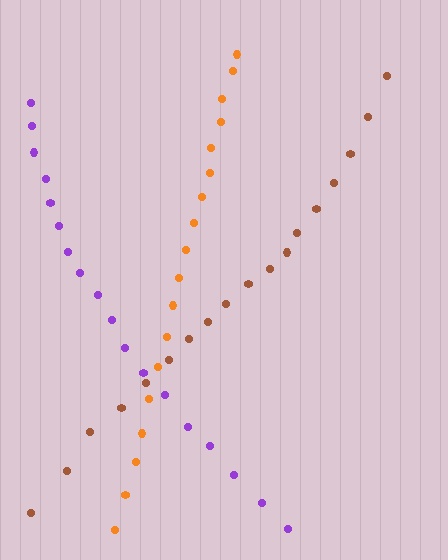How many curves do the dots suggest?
There are 3 distinct paths.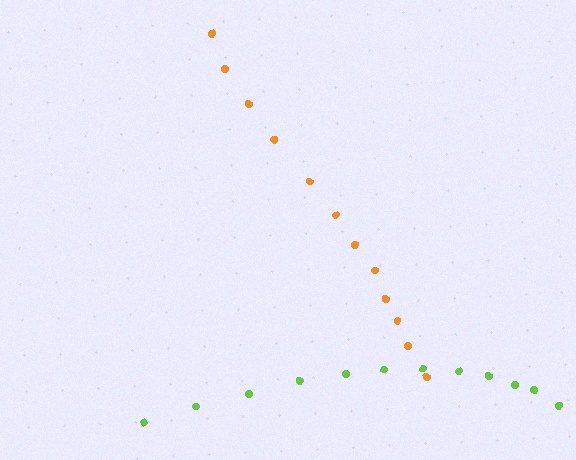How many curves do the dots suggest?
There are 2 distinct paths.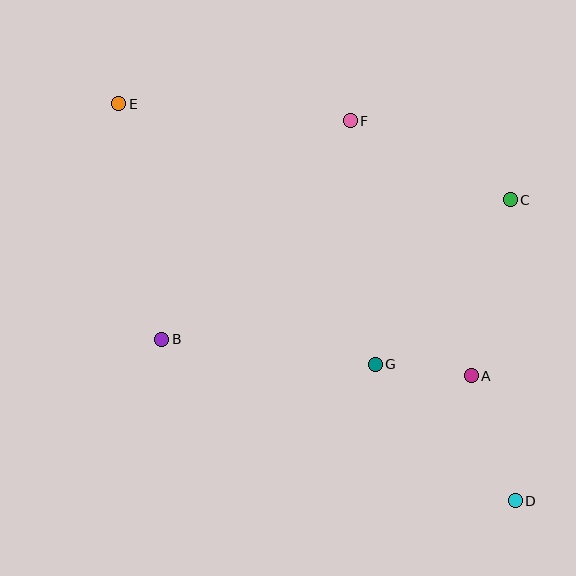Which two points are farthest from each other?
Points D and E are farthest from each other.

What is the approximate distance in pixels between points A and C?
The distance between A and C is approximately 180 pixels.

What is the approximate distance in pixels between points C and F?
The distance between C and F is approximately 179 pixels.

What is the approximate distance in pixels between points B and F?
The distance between B and F is approximately 289 pixels.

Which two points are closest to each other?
Points A and G are closest to each other.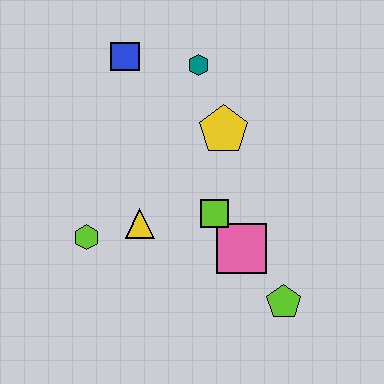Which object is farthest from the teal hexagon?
The lime pentagon is farthest from the teal hexagon.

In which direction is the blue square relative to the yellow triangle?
The blue square is above the yellow triangle.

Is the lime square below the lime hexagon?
No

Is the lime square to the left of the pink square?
Yes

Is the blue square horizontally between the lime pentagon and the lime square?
No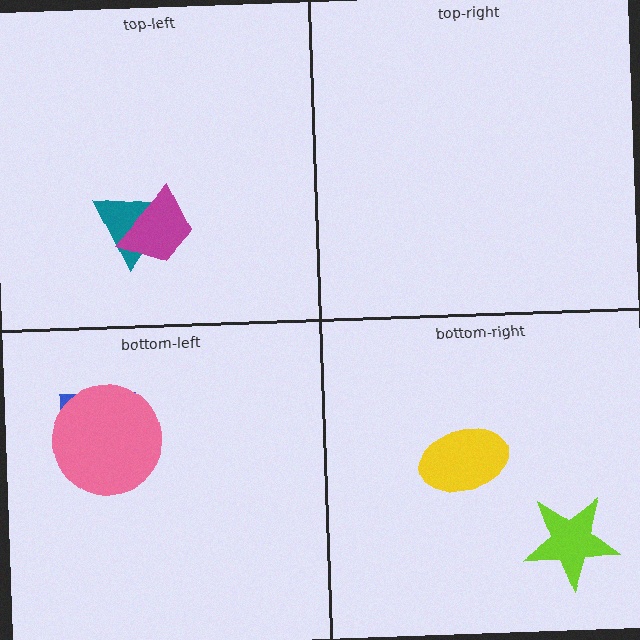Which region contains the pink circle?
The bottom-left region.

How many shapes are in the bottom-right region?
2.